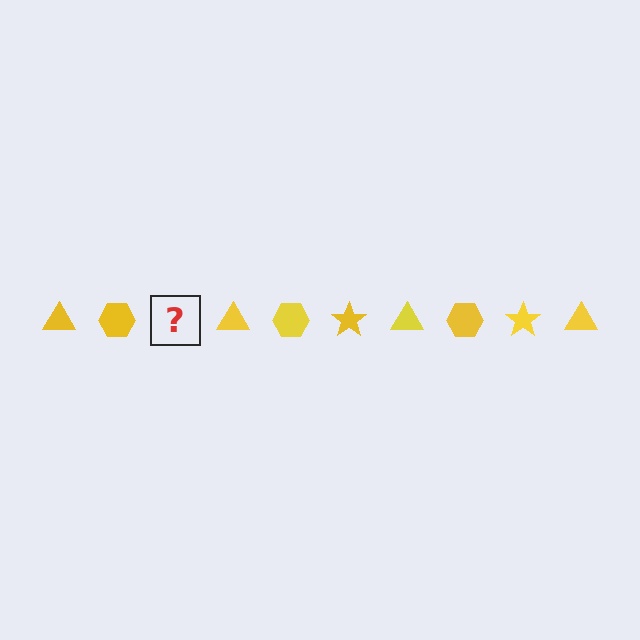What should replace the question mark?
The question mark should be replaced with a yellow star.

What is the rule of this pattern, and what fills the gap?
The rule is that the pattern cycles through triangle, hexagon, star shapes in yellow. The gap should be filled with a yellow star.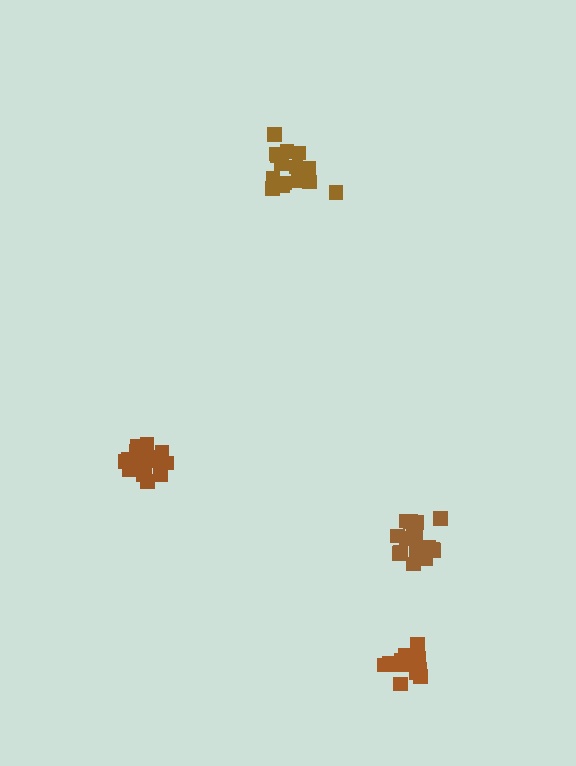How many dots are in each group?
Group 1: 18 dots, Group 2: 18 dots, Group 3: 19 dots, Group 4: 20 dots (75 total).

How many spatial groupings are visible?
There are 4 spatial groupings.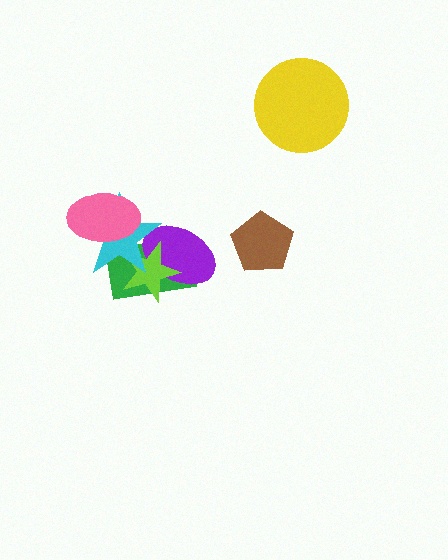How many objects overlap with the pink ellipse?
2 objects overlap with the pink ellipse.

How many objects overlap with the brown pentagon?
0 objects overlap with the brown pentagon.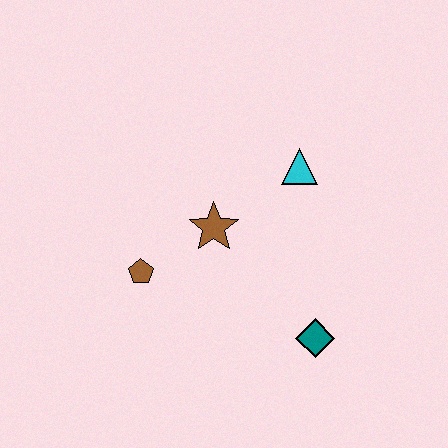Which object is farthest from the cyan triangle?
The brown pentagon is farthest from the cyan triangle.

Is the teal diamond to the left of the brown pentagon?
No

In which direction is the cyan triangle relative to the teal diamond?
The cyan triangle is above the teal diamond.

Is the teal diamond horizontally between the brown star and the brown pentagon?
No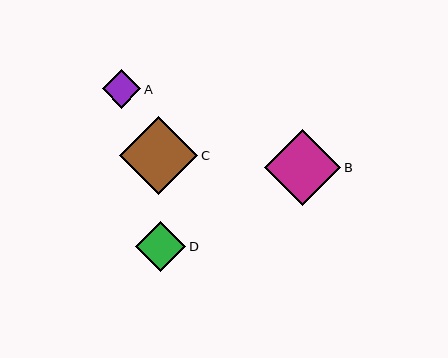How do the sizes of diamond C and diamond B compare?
Diamond C and diamond B are approximately the same size.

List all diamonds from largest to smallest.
From largest to smallest: C, B, D, A.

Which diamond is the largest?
Diamond C is the largest with a size of approximately 78 pixels.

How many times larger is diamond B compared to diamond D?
Diamond B is approximately 1.5 times the size of diamond D.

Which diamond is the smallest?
Diamond A is the smallest with a size of approximately 38 pixels.